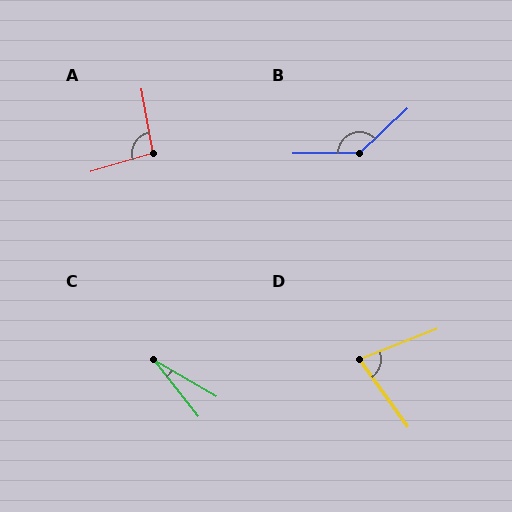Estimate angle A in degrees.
Approximately 97 degrees.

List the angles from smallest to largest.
C (22°), D (76°), A (97°), B (137°).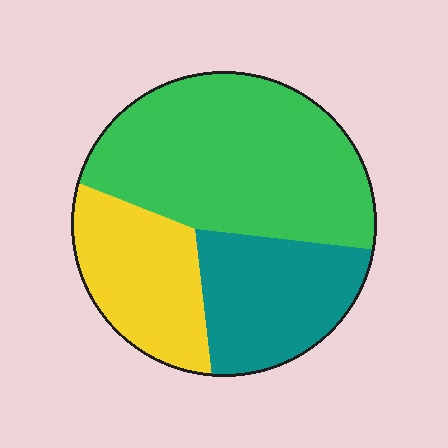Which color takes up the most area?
Green, at roughly 50%.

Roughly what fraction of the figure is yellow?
Yellow takes up about one quarter (1/4) of the figure.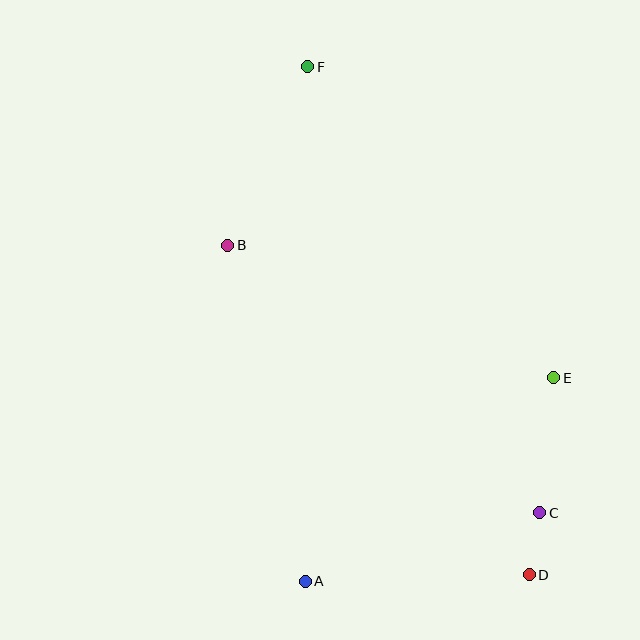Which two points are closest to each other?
Points C and D are closest to each other.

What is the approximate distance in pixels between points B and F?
The distance between B and F is approximately 196 pixels.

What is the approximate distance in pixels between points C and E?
The distance between C and E is approximately 135 pixels.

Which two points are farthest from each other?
Points D and F are farthest from each other.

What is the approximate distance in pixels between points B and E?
The distance between B and E is approximately 352 pixels.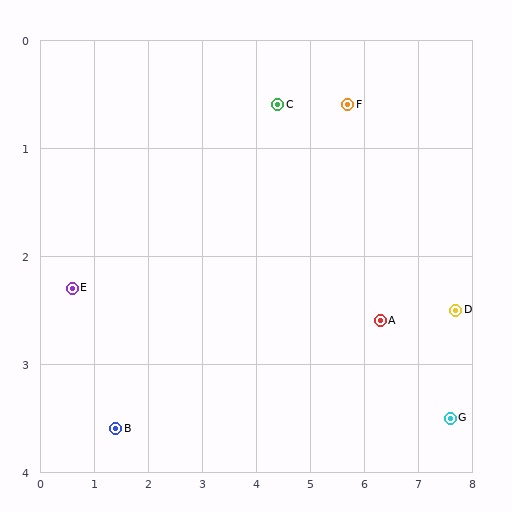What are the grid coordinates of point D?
Point D is at approximately (7.7, 2.5).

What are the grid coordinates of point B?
Point B is at approximately (1.4, 3.6).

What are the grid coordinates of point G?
Point G is at approximately (7.6, 3.5).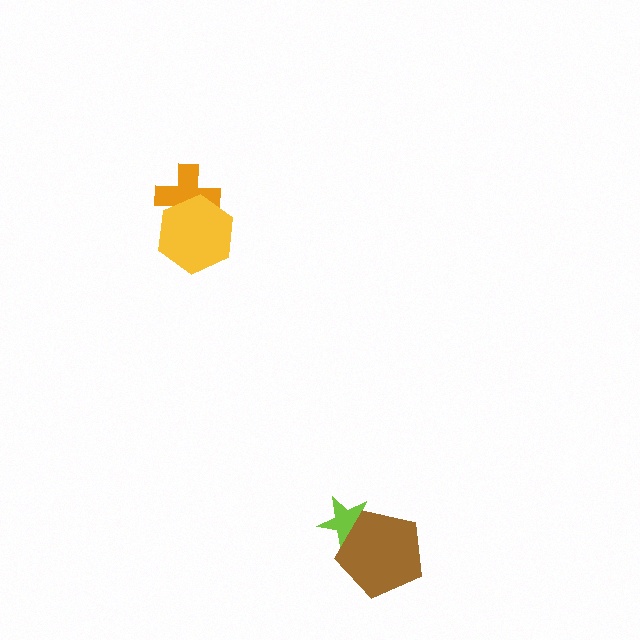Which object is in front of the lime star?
The brown pentagon is in front of the lime star.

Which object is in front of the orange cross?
The yellow hexagon is in front of the orange cross.